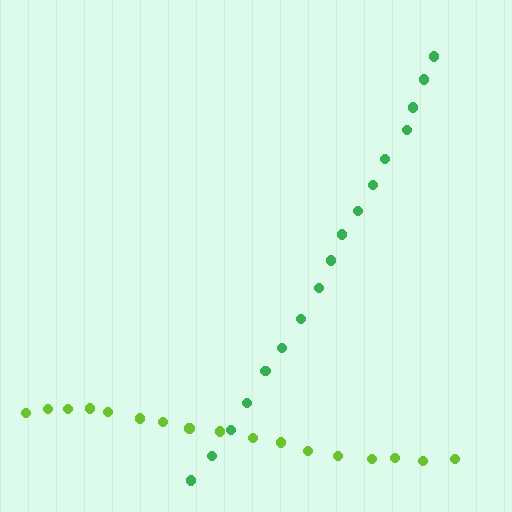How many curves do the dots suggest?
There are 2 distinct paths.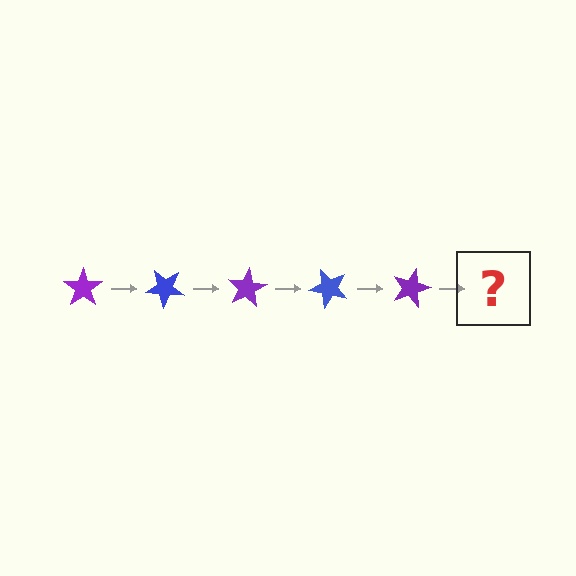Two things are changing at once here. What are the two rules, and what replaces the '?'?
The two rules are that it rotates 40 degrees each step and the color cycles through purple and blue. The '?' should be a blue star, rotated 200 degrees from the start.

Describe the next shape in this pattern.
It should be a blue star, rotated 200 degrees from the start.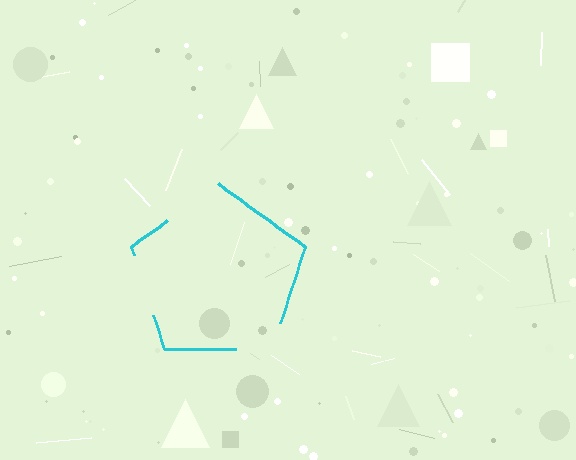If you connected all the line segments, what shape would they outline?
They would outline a pentagon.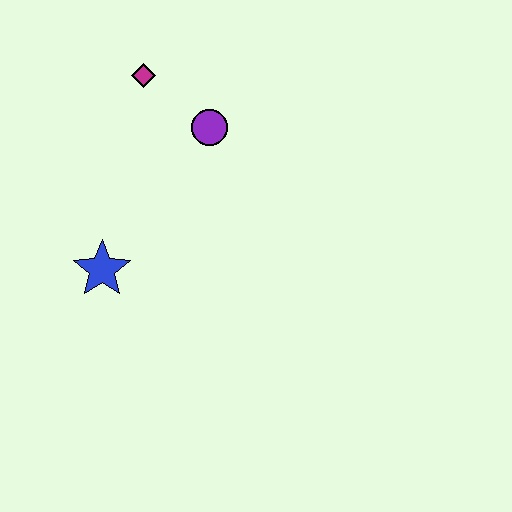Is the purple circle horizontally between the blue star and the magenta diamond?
No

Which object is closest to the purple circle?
The magenta diamond is closest to the purple circle.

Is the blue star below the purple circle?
Yes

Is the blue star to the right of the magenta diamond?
No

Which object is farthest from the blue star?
The magenta diamond is farthest from the blue star.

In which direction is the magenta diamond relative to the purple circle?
The magenta diamond is to the left of the purple circle.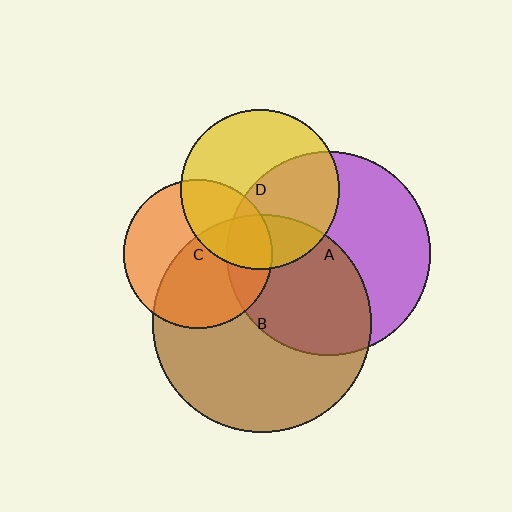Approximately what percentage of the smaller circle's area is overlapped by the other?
Approximately 45%.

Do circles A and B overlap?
Yes.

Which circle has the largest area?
Circle B (brown).